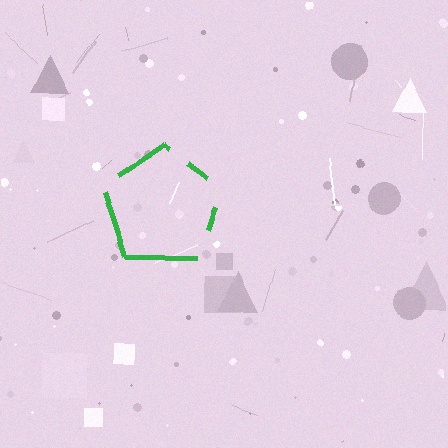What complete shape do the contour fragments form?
The contour fragments form a pentagon.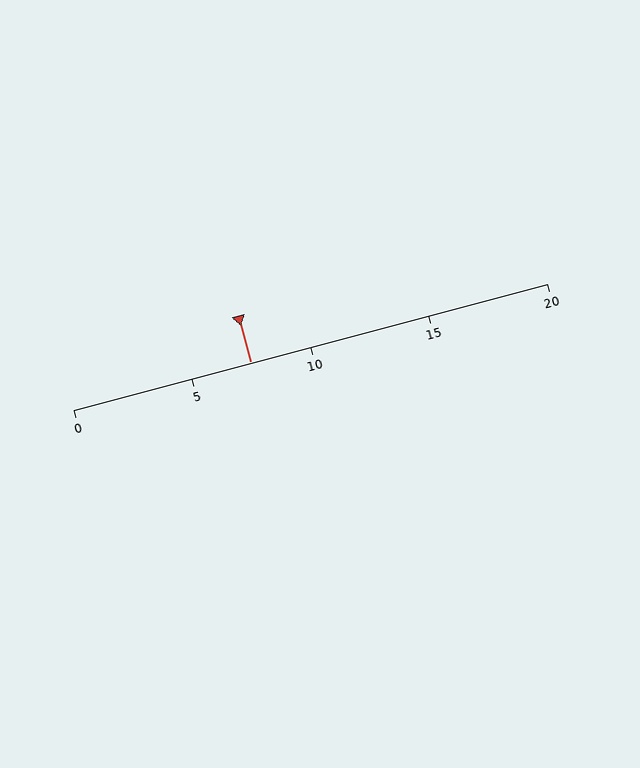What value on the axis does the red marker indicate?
The marker indicates approximately 7.5.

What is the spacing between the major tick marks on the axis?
The major ticks are spaced 5 apart.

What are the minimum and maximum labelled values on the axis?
The axis runs from 0 to 20.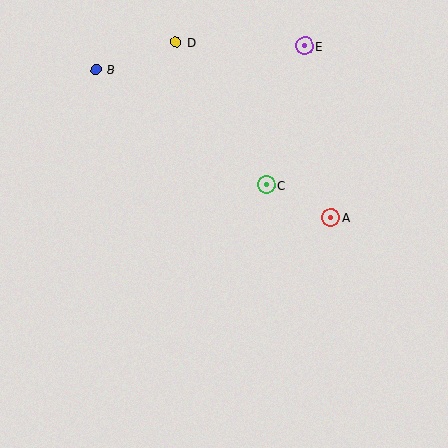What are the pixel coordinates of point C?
Point C is at (266, 185).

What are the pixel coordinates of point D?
Point D is at (176, 42).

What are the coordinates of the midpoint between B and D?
The midpoint between B and D is at (136, 56).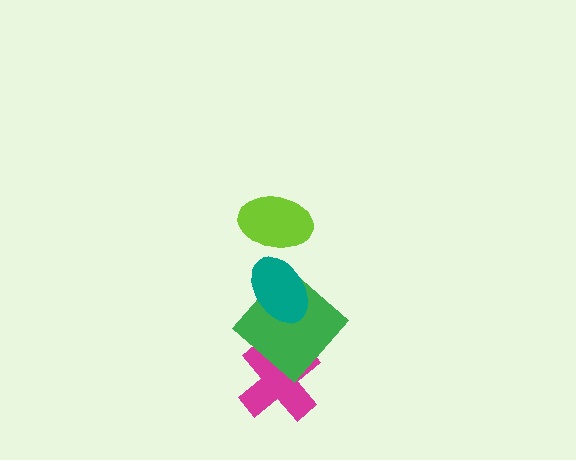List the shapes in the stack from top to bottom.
From top to bottom: the lime ellipse, the teal ellipse, the green diamond, the magenta cross.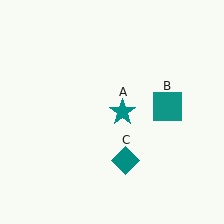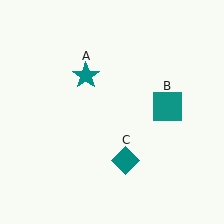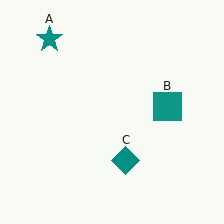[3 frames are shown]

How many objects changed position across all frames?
1 object changed position: teal star (object A).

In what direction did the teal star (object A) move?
The teal star (object A) moved up and to the left.